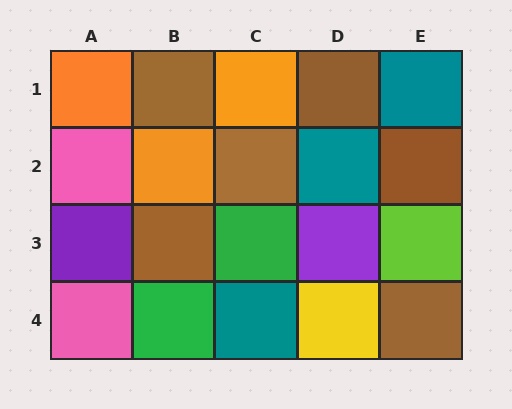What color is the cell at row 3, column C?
Green.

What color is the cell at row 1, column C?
Orange.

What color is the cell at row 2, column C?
Brown.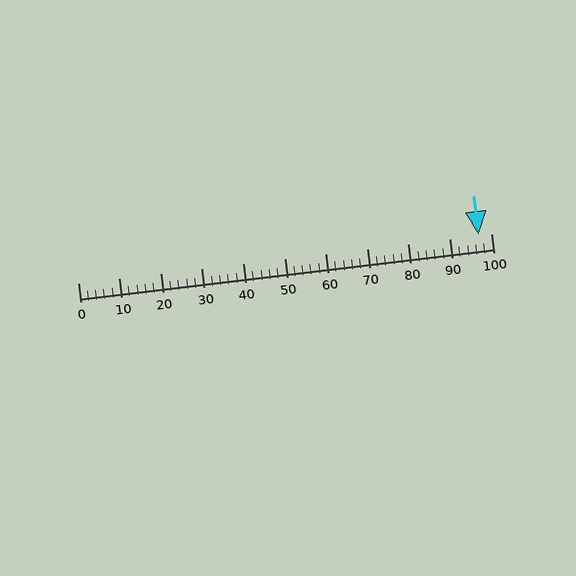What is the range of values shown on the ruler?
The ruler shows values from 0 to 100.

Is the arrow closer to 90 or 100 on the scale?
The arrow is closer to 100.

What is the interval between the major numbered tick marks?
The major tick marks are spaced 10 units apart.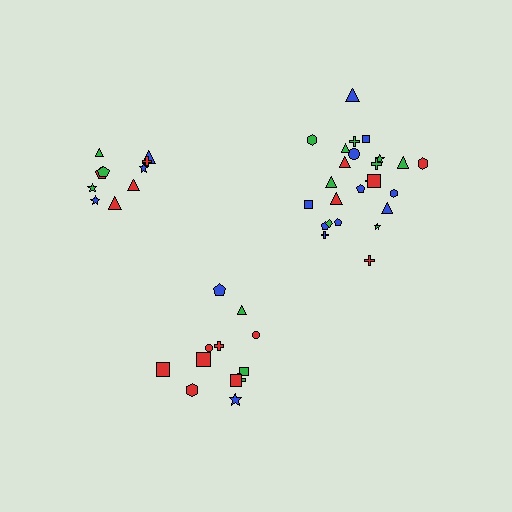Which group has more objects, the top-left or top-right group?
The top-right group.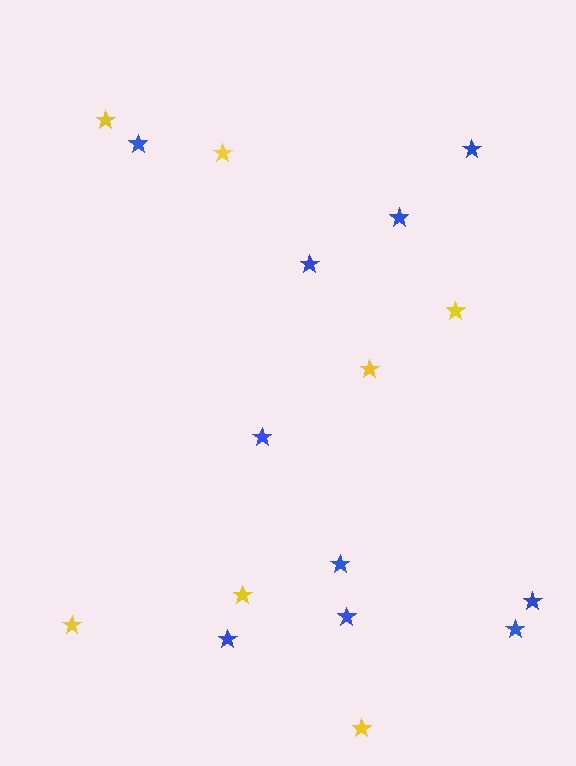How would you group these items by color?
There are 2 groups: one group of blue stars (10) and one group of yellow stars (7).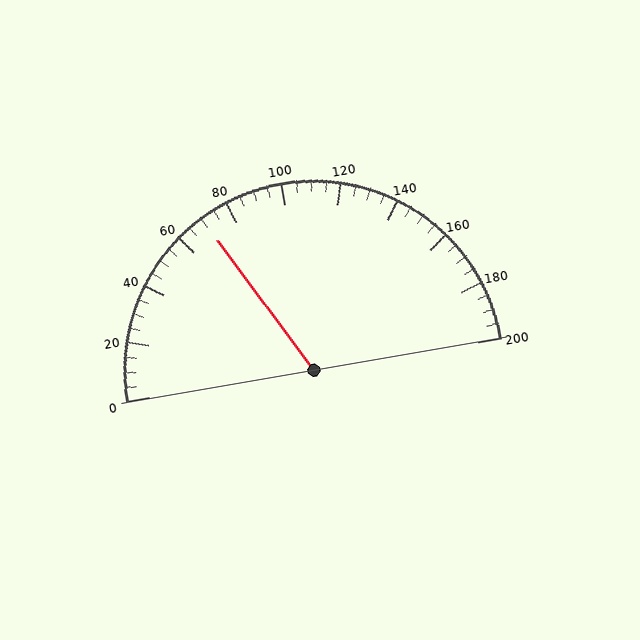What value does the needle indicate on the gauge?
The needle indicates approximately 70.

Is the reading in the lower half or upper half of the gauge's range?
The reading is in the lower half of the range (0 to 200).